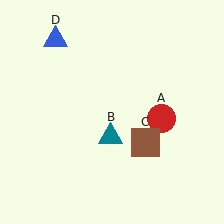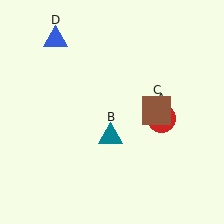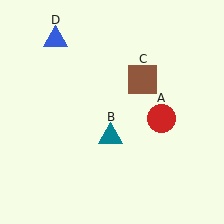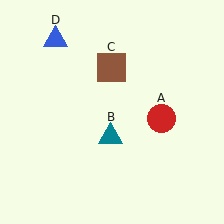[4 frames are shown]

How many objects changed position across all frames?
1 object changed position: brown square (object C).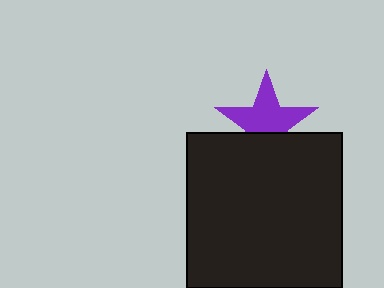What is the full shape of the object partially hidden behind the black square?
The partially hidden object is a purple star.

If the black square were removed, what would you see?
You would see the complete purple star.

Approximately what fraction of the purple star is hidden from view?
Roughly 36% of the purple star is hidden behind the black square.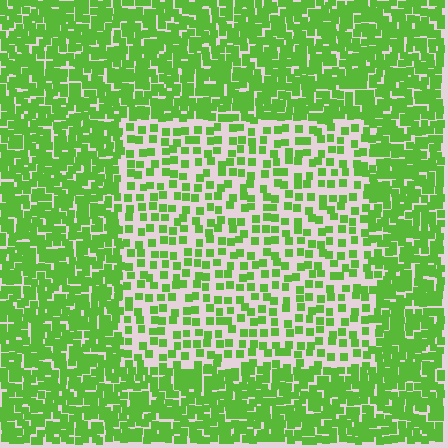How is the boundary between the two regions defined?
The boundary is defined by a change in element density (approximately 2.2x ratio). All elements are the same color, size, and shape.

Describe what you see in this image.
The image contains small lime elements arranged at two different densities. A rectangle-shaped region is visible where the elements are less densely packed than the surrounding area.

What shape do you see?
I see a rectangle.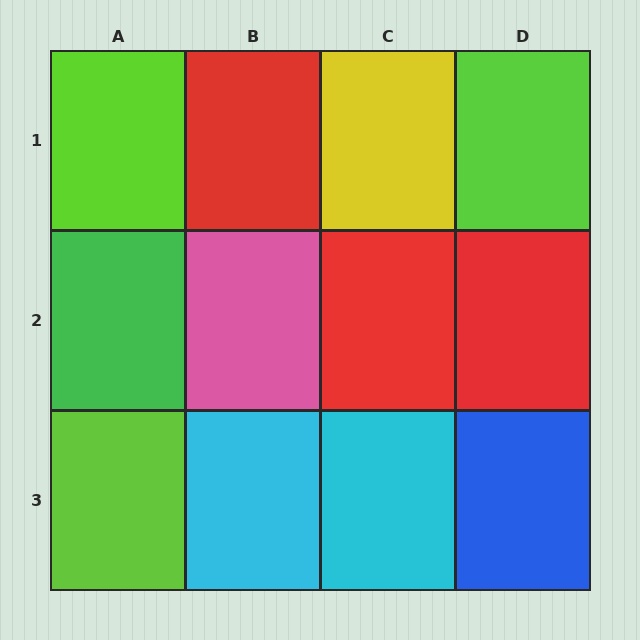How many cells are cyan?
2 cells are cyan.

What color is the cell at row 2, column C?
Red.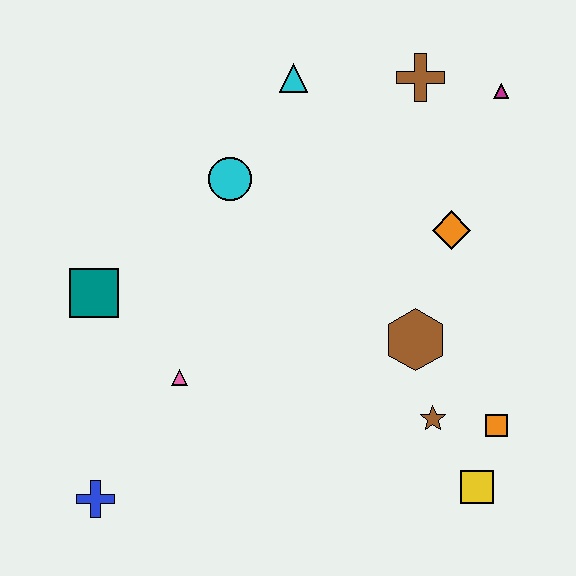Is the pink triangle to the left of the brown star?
Yes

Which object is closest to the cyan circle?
The cyan triangle is closest to the cyan circle.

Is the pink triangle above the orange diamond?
No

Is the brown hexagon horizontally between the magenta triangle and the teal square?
Yes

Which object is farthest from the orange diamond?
The blue cross is farthest from the orange diamond.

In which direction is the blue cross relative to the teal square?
The blue cross is below the teal square.